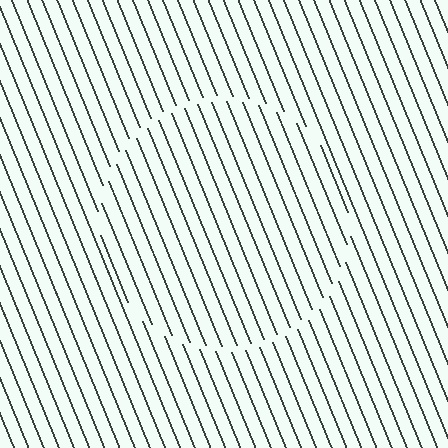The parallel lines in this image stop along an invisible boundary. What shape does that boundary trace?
An illusory circle. The interior of the shape contains the same grating, shifted by half a period — the contour is defined by the phase discontinuity where line-ends from the inner and outer gratings abut.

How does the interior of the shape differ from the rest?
The interior of the shape contains the same grating, shifted by half a period — the contour is defined by the phase discontinuity where line-ends from the inner and outer gratings abut.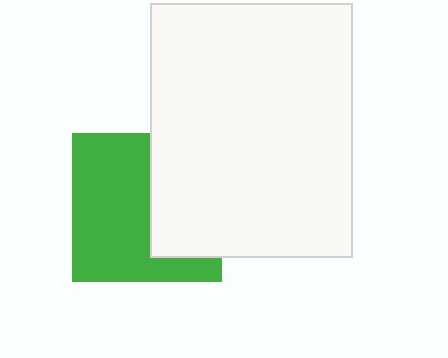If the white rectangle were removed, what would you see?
You would see the complete green square.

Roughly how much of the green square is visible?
About half of it is visible (roughly 60%).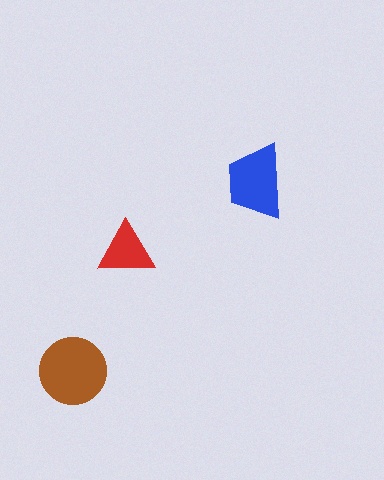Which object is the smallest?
The red triangle.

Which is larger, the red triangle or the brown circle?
The brown circle.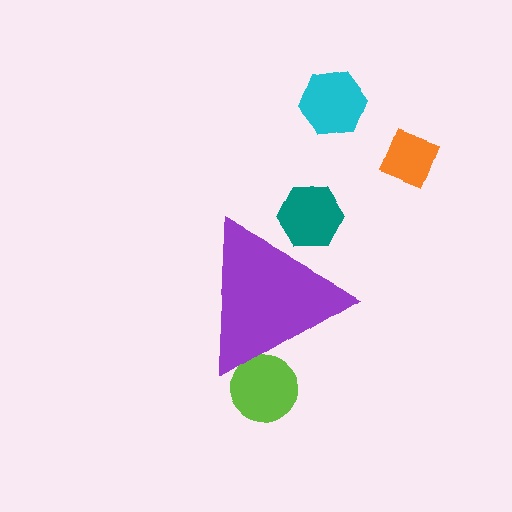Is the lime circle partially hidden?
Yes, the lime circle is partially hidden behind the purple triangle.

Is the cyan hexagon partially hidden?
No, the cyan hexagon is fully visible.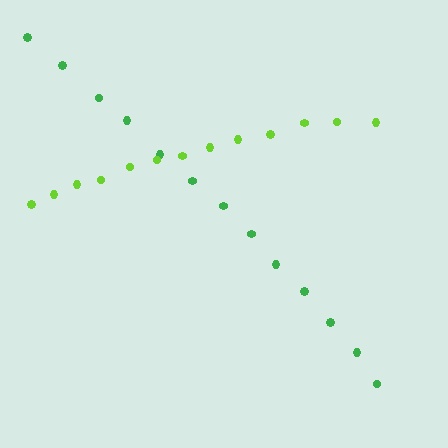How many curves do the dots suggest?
There are 2 distinct paths.